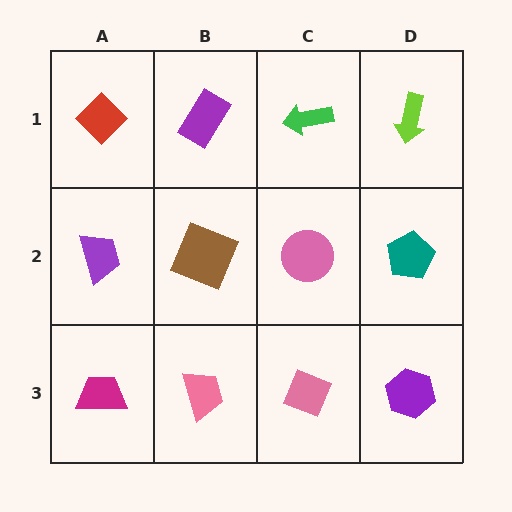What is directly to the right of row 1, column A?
A purple rectangle.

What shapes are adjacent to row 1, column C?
A pink circle (row 2, column C), a purple rectangle (row 1, column B), a lime arrow (row 1, column D).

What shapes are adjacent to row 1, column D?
A teal pentagon (row 2, column D), a green arrow (row 1, column C).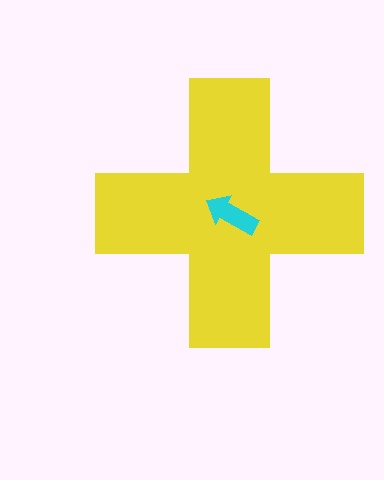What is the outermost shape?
The yellow cross.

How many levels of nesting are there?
2.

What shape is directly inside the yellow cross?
The cyan arrow.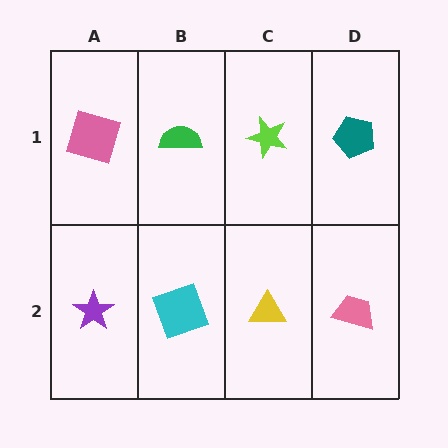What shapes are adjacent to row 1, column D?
A pink trapezoid (row 2, column D), a lime star (row 1, column C).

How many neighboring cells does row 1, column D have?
2.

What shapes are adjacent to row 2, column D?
A teal pentagon (row 1, column D), a yellow triangle (row 2, column C).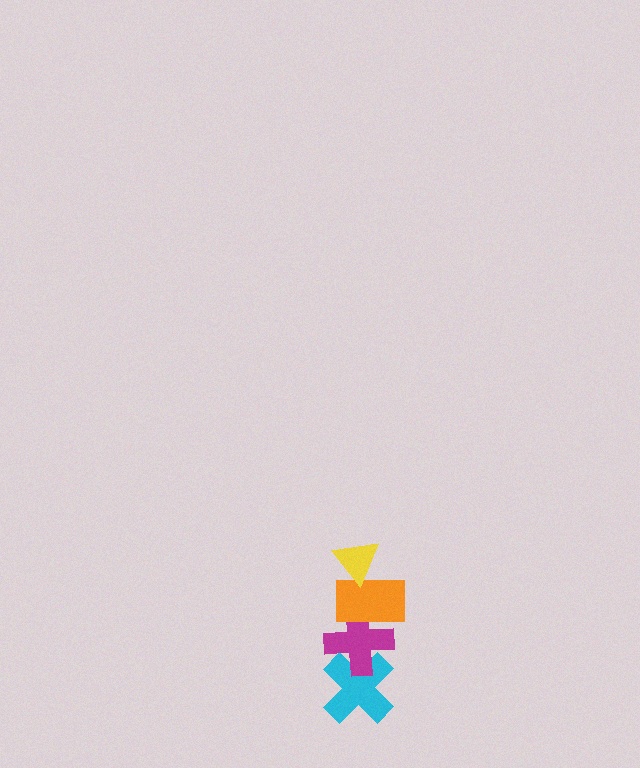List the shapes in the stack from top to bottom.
From top to bottom: the yellow triangle, the orange rectangle, the magenta cross, the cyan cross.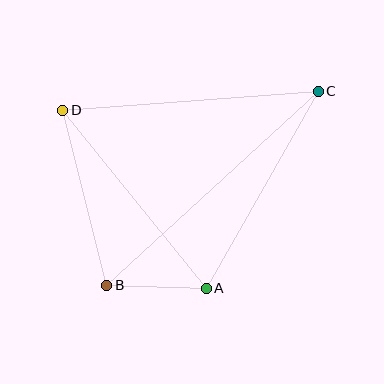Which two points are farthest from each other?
Points B and C are farthest from each other.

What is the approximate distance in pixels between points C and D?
The distance between C and D is approximately 256 pixels.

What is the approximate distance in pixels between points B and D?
The distance between B and D is approximately 180 pixels.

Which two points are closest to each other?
Points A and B are closest to each other.